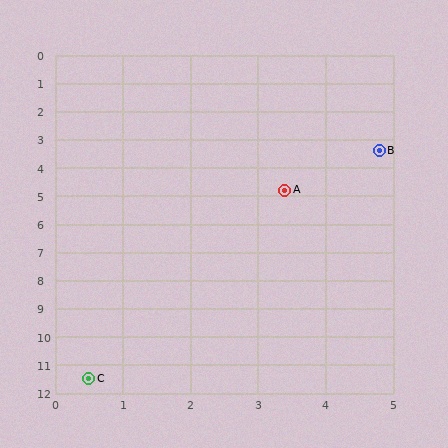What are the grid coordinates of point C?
Point C is at approximately (0.5, 11.5).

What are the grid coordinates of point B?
Point B is at approximately (4.8, 3.4).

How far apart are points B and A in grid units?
Points B and A are about 2.0 grid units apart.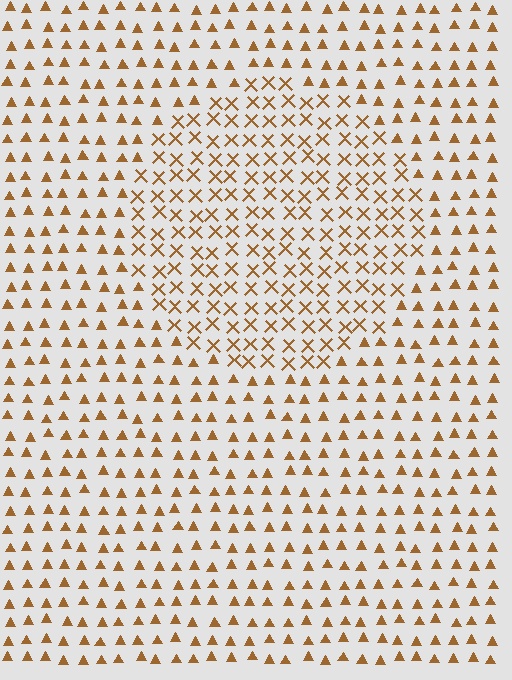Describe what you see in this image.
The image is filled with small brown elements arranged in a uniform grid. A circle-shaped region contains X marks, while the surrounding area contains triangles. The boundary is defined purely by the change in element shape.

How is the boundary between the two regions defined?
The boundary is defined by a change in element shape: X marks inside vs. triangles outside. All elements share the same color and spacing.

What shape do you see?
I see a circle.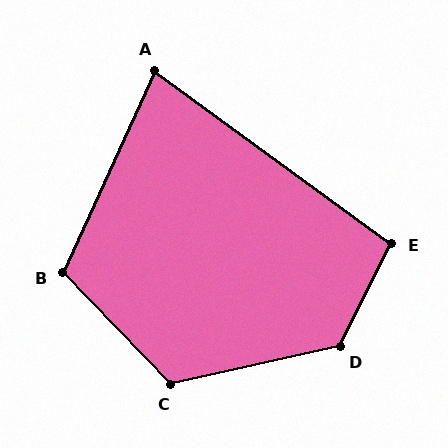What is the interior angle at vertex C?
Approximately 122 degrees (obtuse).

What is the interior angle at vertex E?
Approximately 100 degrees (obtuse).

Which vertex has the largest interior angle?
D, at approximately 129 degrees.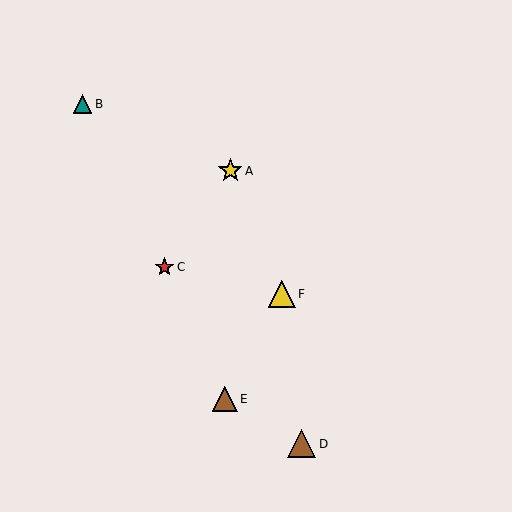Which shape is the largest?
The brown triangle (labeled D) is the largest.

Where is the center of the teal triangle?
The center of the teal triangle is at (83, 104).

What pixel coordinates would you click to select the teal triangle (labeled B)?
Click at (83, 104) to select the teal triangle B.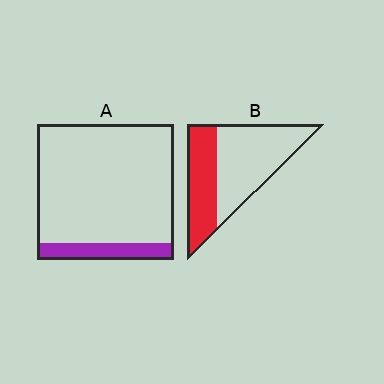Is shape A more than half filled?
No.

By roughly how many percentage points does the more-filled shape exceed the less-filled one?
By roughly 25 percentage points (B over A).